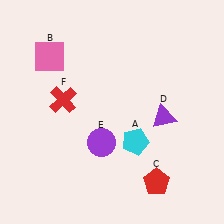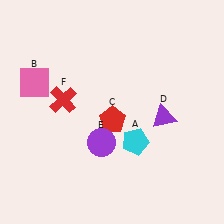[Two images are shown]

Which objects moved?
The objects that moved are: the pink square (B), the red pentagon (C).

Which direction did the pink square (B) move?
The pink square (B) moved down.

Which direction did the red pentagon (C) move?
The red pentagon (C) moved up.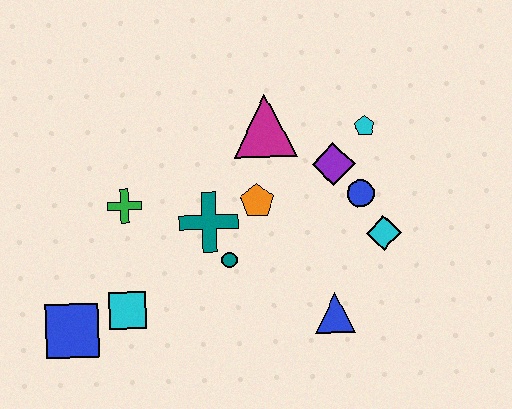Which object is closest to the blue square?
The cyan square is closest to the blue square.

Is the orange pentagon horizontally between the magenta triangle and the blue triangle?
No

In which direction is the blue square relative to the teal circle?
The blue square is to the left of the teal circle.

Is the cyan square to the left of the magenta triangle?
Yes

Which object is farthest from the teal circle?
The cyan pentagon is farthest from the teal circle.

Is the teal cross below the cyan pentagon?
Yes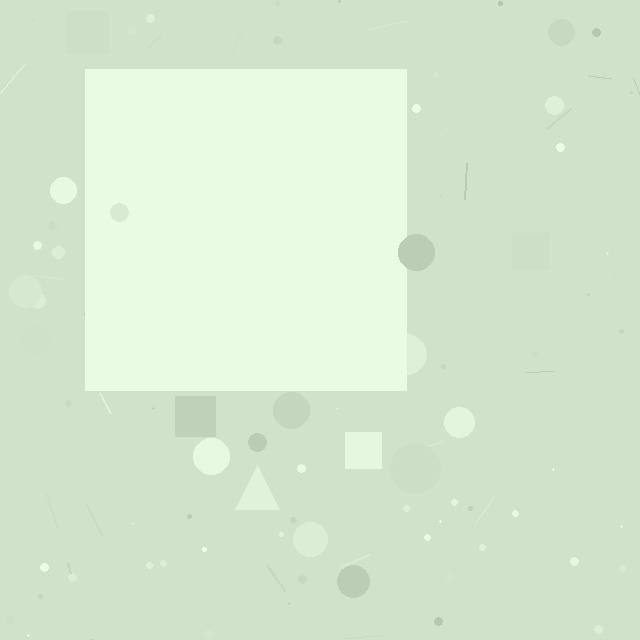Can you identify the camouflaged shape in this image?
The camouflaged shape is a square.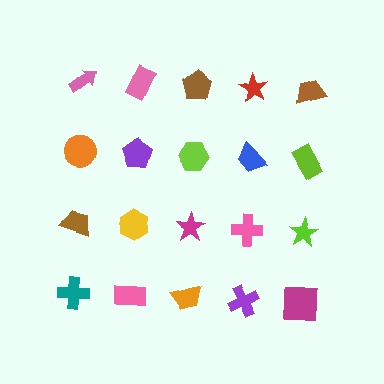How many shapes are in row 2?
5 shapes.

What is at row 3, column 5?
A lime star.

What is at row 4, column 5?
A magenta square.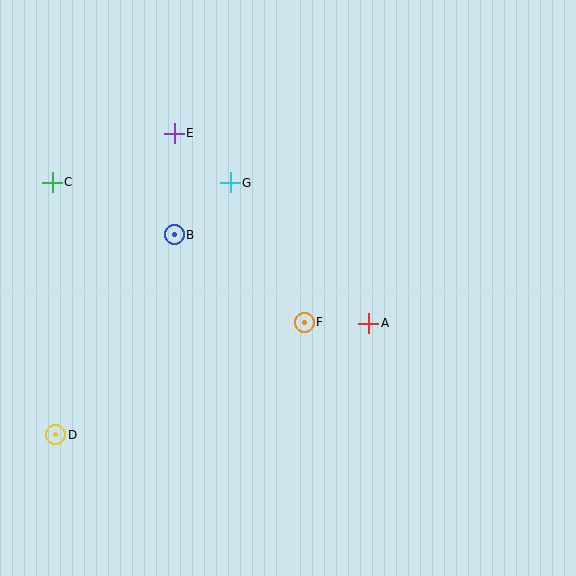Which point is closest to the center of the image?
Point F at (304, 322) is closest to the center.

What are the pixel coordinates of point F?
Point F is at (304, 322).